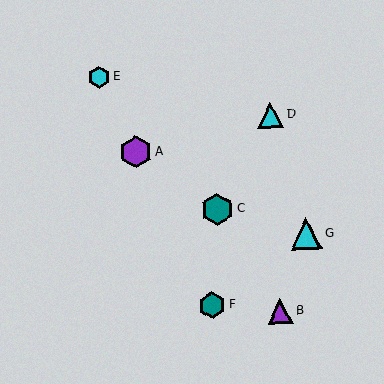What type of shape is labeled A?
Shape A is a purple hexagon.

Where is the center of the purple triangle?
The center of the purple triangle is at (280, 311).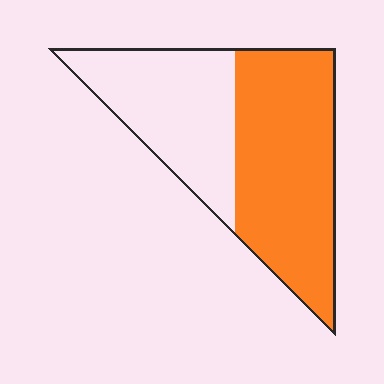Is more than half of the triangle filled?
Yes.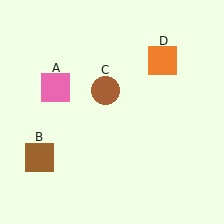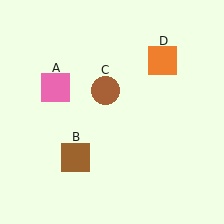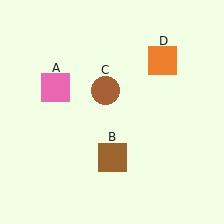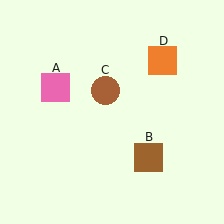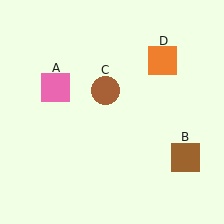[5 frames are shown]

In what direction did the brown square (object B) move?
The brown square (object B) moved right.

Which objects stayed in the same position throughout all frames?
Pink square (object A) and brown circle (object C) and orange square (object D) remained stationary.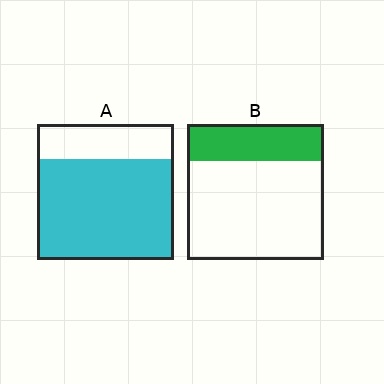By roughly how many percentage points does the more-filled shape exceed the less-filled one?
By roughly 45 percentage points (A over B).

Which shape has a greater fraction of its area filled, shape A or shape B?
Shape A.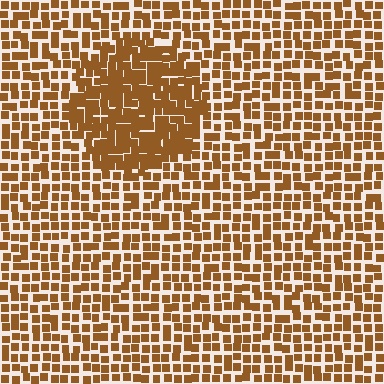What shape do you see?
I see a circle.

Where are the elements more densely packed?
The elements are more densely packed inside the circle boundary.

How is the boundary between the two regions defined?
The boundary is defined by a change in element density (approximately 1.7x ratio). All elements are the same color, size, and shape.